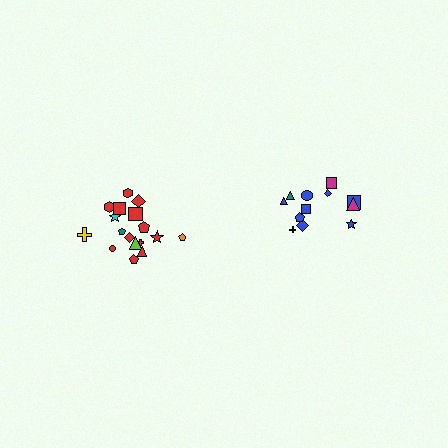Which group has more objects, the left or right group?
The left group.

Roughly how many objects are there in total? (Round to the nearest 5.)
Roughly 30 objects in total.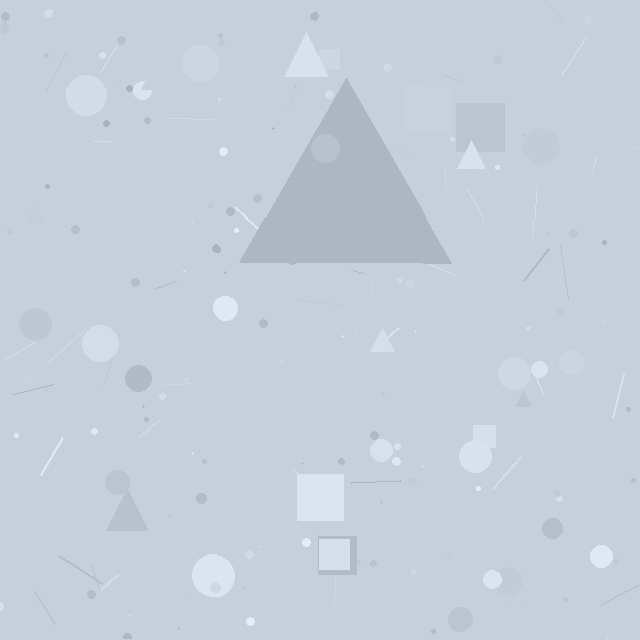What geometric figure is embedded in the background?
A triangle is embedded in the background.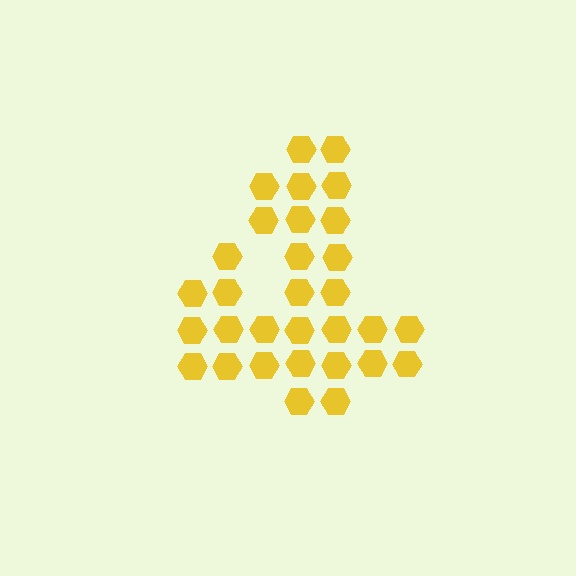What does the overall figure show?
The overall figure shows the digit 4.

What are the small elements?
The small elements are hexagons.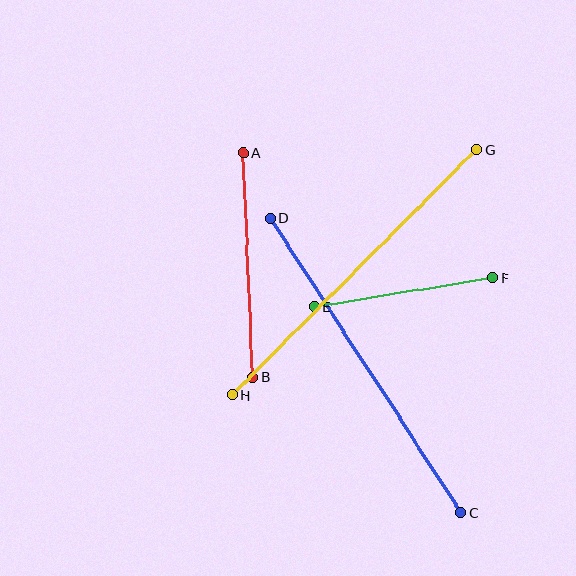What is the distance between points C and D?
The distance is approximately 351 pixels.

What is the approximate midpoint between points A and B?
The midpoint is at approximately (248, 265) pixels.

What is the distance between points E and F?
The distance is approximately 182 pixels.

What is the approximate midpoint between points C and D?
The midpoint is at approximately (366, 365) pixels.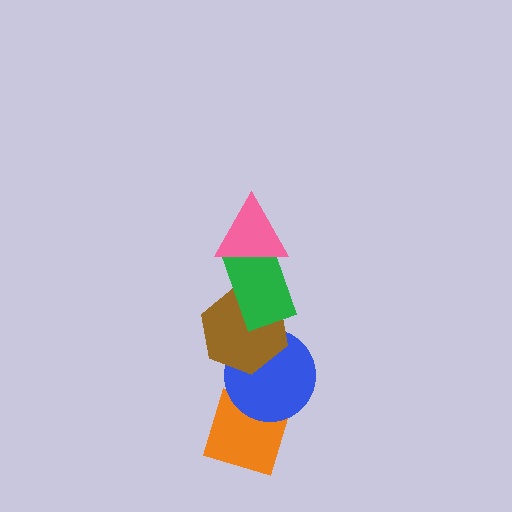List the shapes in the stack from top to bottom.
From top to bottom: the pink triangle, the green rectangle, the brown hexagon, the blue circle, the orange diamond.